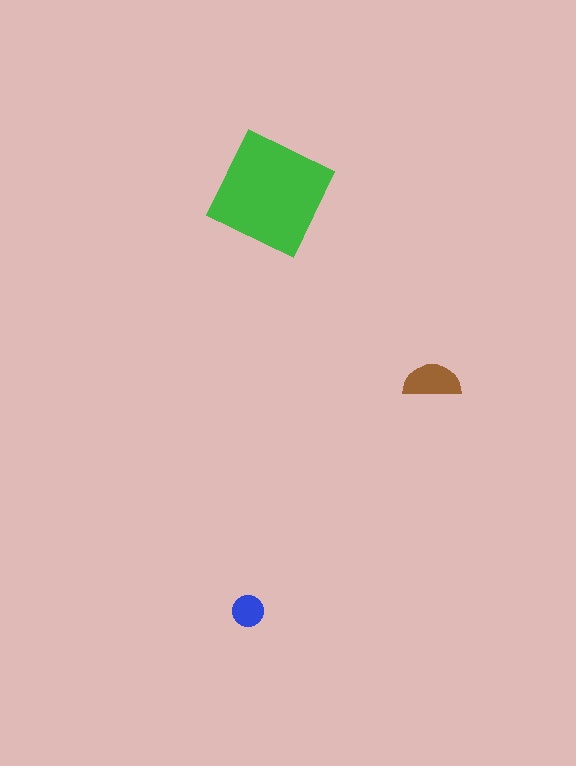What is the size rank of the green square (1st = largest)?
1st.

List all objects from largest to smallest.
The green square, the brown semicircle, the blue circle.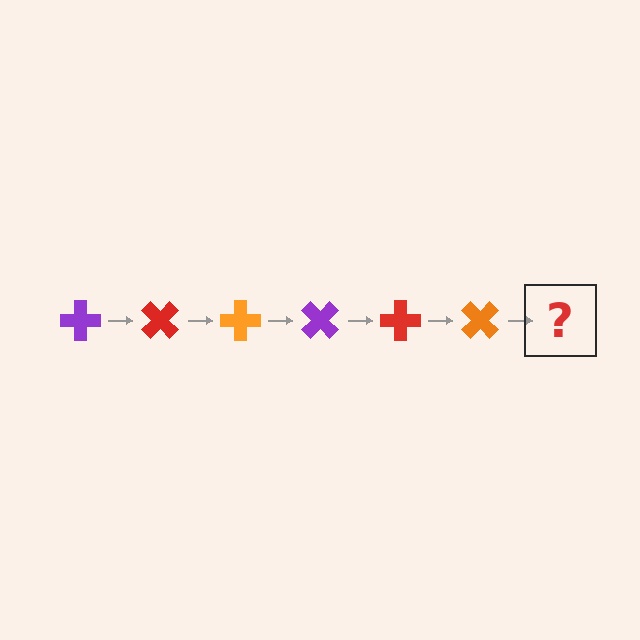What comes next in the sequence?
The next element should be a purple cross, rotated 270 degrees from the start.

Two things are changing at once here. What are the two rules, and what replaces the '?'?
The two rules are that it rotates 45 degrees each step and the color cycles through purple, red, and orange. The '?' should be a purple cross, rotated 270 degrees from the start.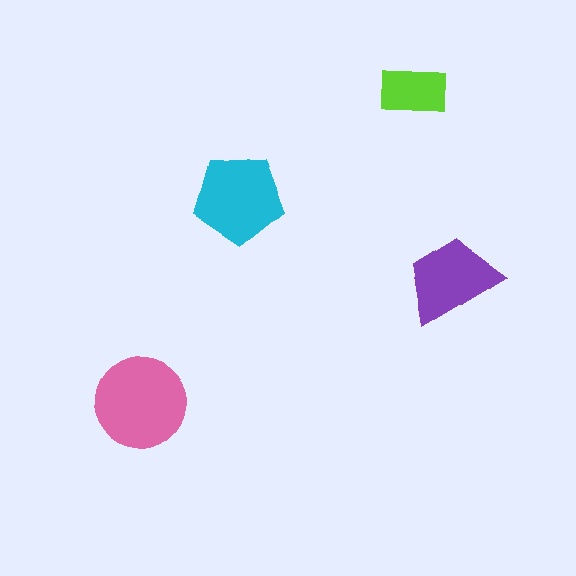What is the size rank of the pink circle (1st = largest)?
1st.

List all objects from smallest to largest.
The lime rectangle, the purple trapezoid, the cyan pentagon, the pink circle.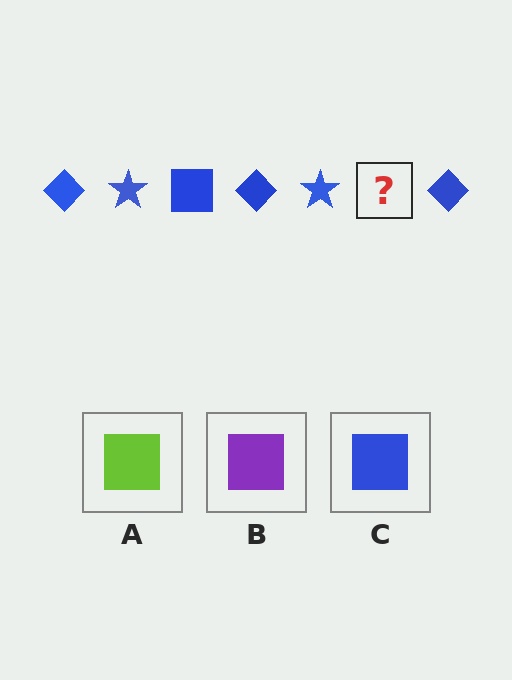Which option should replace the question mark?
Option C.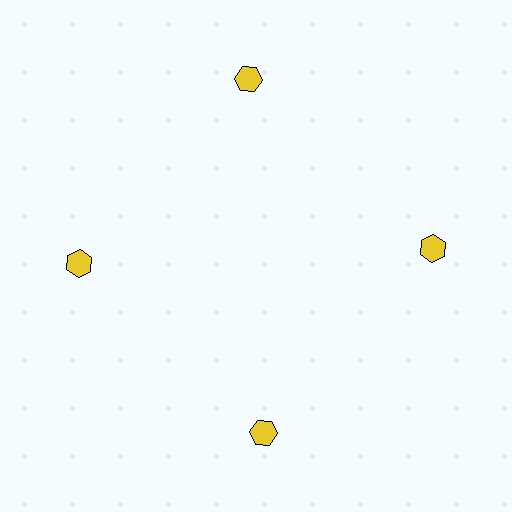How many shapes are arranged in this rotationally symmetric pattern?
There are 4 shapes, arranged in 4 groups of 1.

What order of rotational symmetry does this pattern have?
This pattern has 4-fold rotational symmetry.